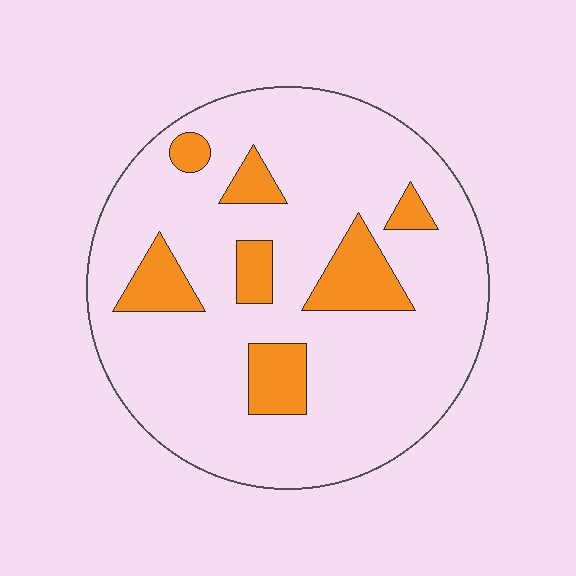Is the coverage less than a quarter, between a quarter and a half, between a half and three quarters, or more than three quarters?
Less than a quarter.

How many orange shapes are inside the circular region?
7.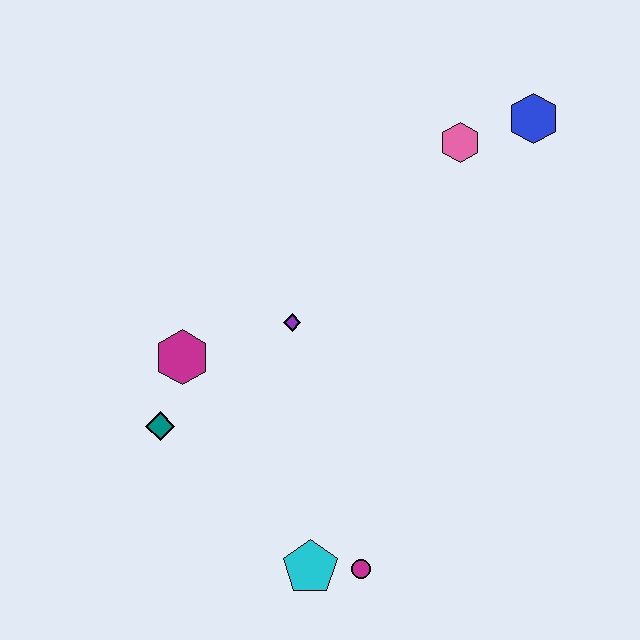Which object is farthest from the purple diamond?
The blue hexagon is farthest from the purple diamond.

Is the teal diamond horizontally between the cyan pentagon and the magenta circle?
No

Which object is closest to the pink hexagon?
The blue hexagon is closest to the pink hexagon.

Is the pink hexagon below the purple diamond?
No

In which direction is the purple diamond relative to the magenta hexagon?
The purple diamond is to the right of the magenta hexagon.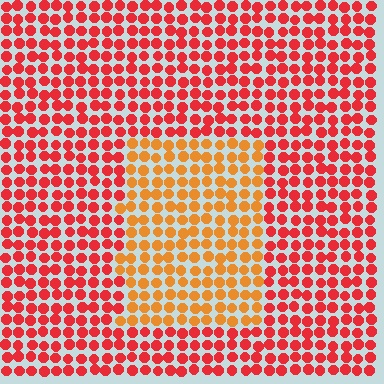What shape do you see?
I see a rectangle.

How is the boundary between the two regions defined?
The boundary is defined purely by a slight shift in hue (about 35 degrees). Spacing, size, and orientation are identical on both sides.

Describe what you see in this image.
The image is filled with small red elements in a uniform arrangement. A rectangle-shaped region is visible where the elements are tinted to a slightly different hue, forming a subtle color boundary.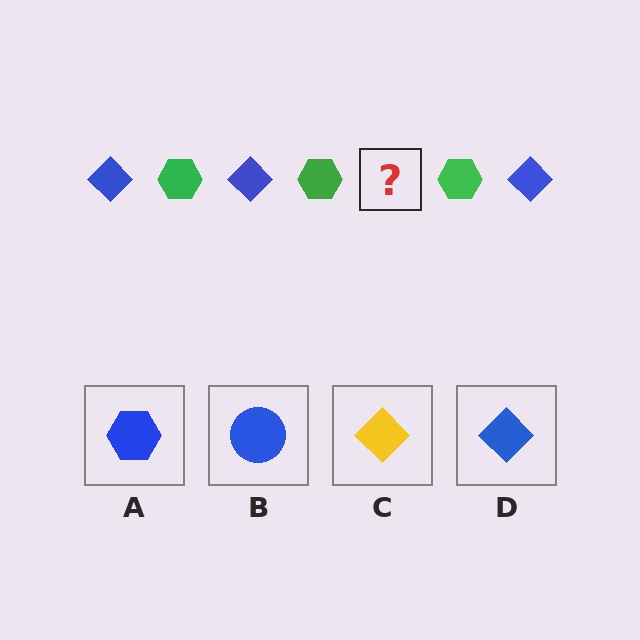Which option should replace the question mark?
Option D.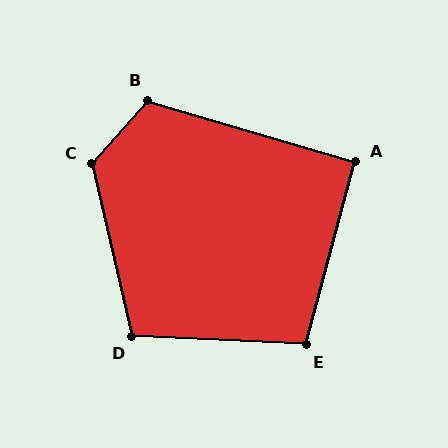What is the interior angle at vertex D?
Approximately 106 degrees (obtuse).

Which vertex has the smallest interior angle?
A, at approximately 91 degrees.